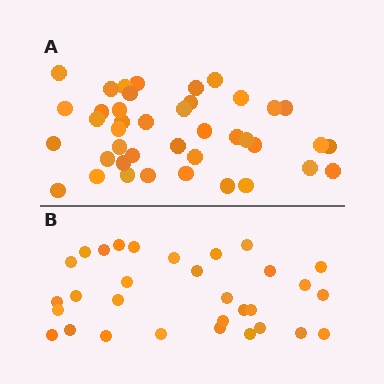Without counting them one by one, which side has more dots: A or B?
Region A (the top region) has more dots.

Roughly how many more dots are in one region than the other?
Region A has roughly 10 or so more dots than region B.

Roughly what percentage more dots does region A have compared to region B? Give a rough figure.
About 30% more.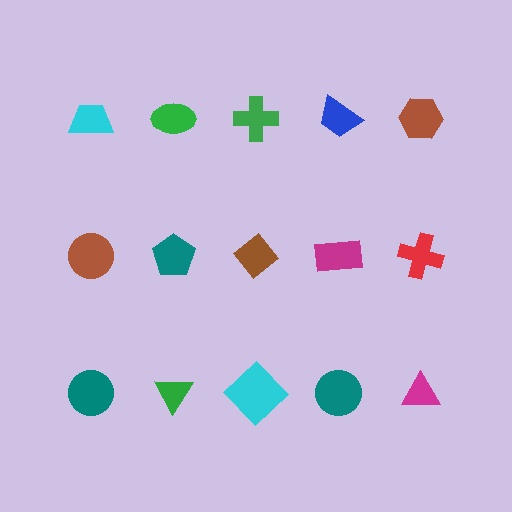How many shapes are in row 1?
5 shapes.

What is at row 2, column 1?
A brown circle.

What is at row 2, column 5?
A red cross.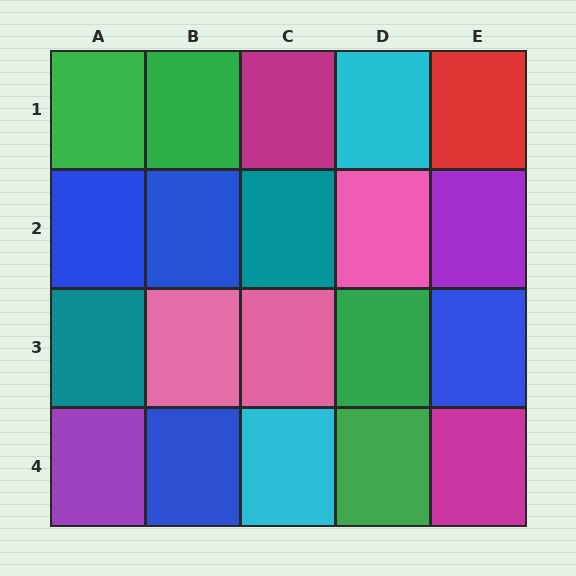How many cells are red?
1 cell is red.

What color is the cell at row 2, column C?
Teal.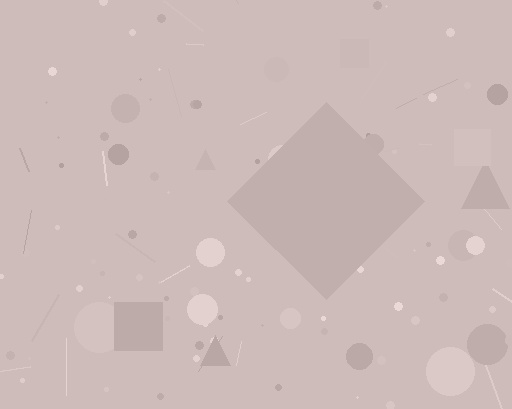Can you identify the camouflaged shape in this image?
The camouflaged shape is a diamond.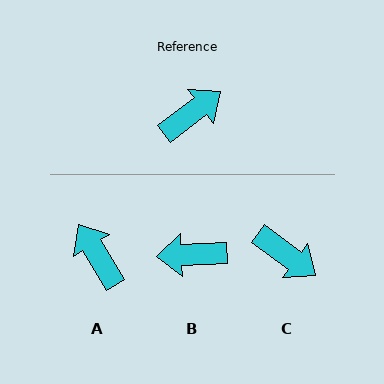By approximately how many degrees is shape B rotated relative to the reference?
Approximately 146 degrees counter-clockwise.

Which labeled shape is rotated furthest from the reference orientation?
B, about 146 degrees away.